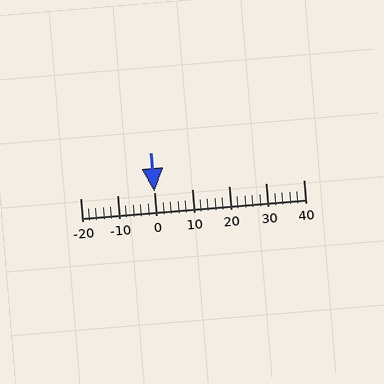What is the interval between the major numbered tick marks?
The major tick marks are spaced 10 units apart.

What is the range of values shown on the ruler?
The ruler shows values from -20 to 40.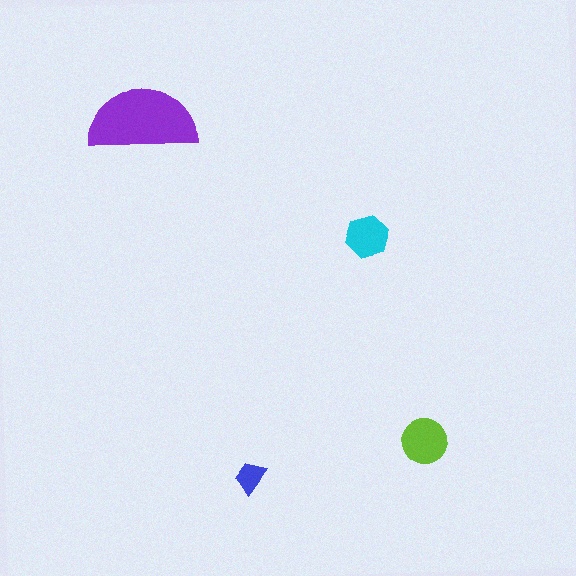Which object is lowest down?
The blue trapezoid is bottommost.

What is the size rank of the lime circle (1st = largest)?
2nd.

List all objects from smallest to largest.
The blue trapezoid, the cyan hexagon, the lime circle, the purple semicircle.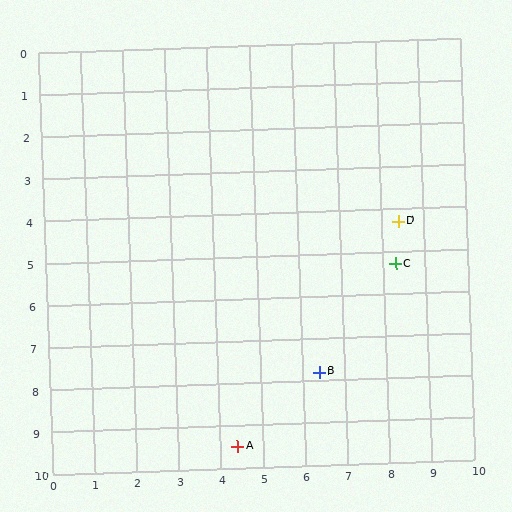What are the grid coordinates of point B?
Point B is at approximately (6.4, 7.8).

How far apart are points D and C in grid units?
Points D and C are about 1.0 grid units apart.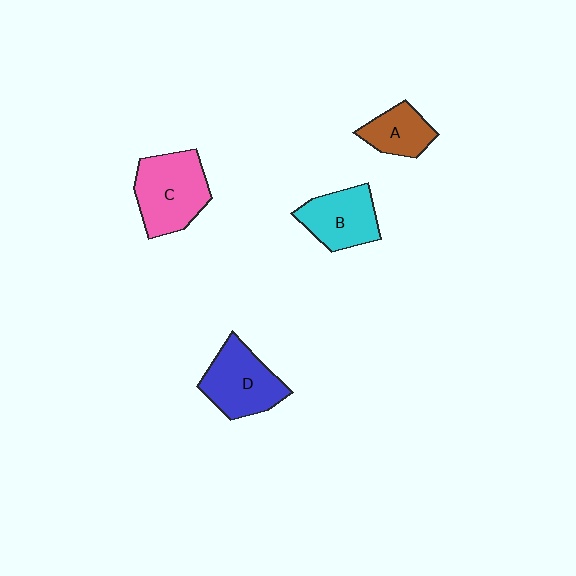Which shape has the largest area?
Shape C (pink).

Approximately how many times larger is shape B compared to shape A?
Approximately 1.4 times.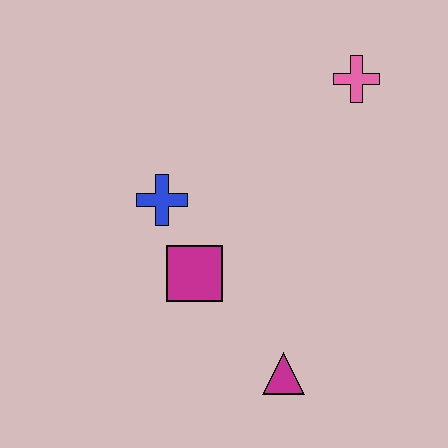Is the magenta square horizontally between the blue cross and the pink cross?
Yes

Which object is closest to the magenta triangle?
The magenta square is closest to the magenta triangle.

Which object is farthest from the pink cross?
The magenta triangle is farthest from the pink cross.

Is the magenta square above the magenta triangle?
Yes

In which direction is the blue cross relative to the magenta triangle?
The blue cross is above the magenta triangle.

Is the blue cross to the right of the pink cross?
No